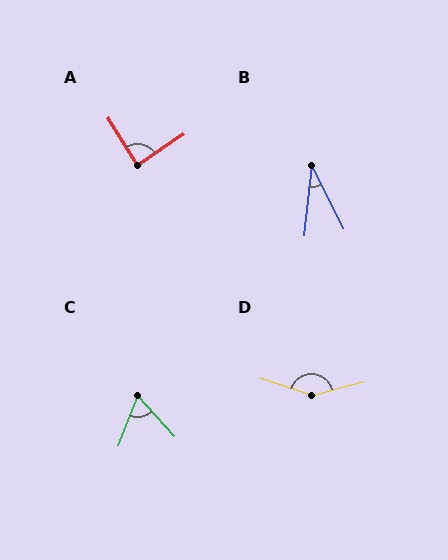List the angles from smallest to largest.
B (33°), C (63°), A (87°), D (147°).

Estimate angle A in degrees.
Approximately 87 degrees.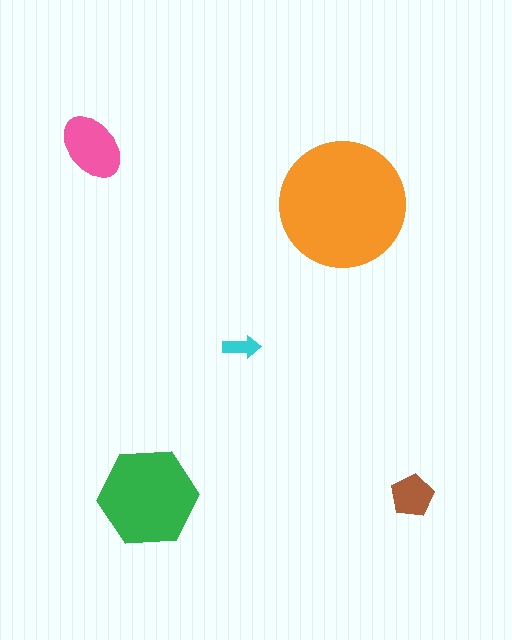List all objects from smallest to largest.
The cyan arrow, the brown pentagon, the pink ellipse, the green hexagon, the orange circle.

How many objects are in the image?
There are 5 objects in the image.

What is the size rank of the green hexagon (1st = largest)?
2nd.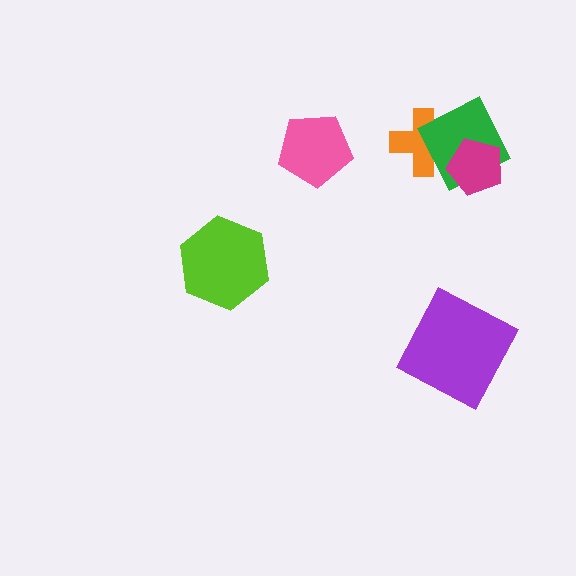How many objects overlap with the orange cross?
2 objects overlap with the orange cross.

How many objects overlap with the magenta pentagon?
2 objects overlap with the magenta pentagon.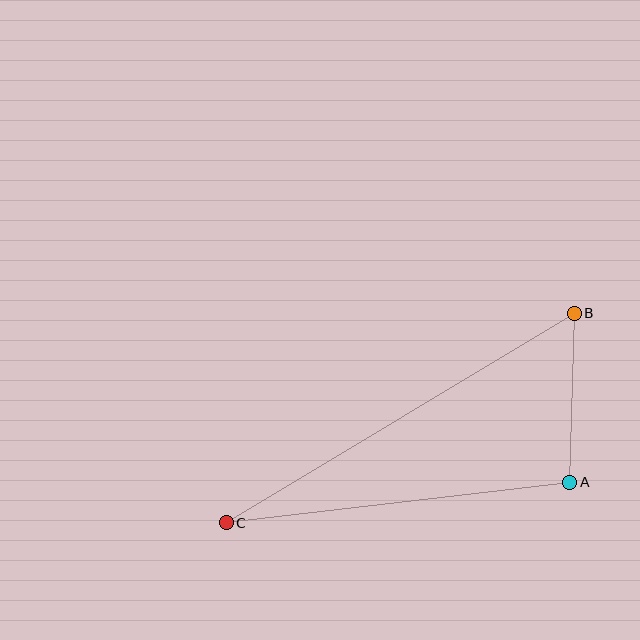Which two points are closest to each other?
Points A and B are closest to each other.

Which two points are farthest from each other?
Points B and C are farthest from each other.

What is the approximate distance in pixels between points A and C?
The distance between A and C is approximately 346 pixels.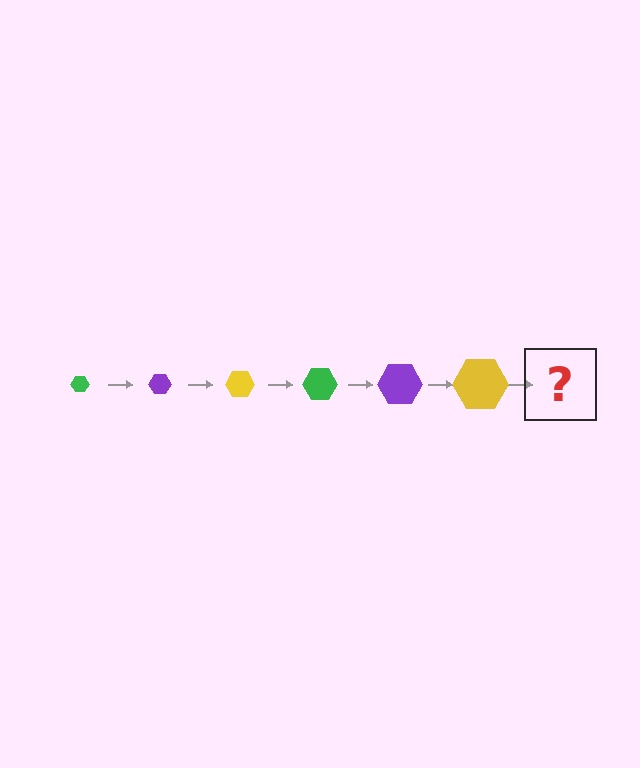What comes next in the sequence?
The next element should be a green hexagon, larger than the previous one.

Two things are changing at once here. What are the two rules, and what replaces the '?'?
The two rules are that the hexagon grows larger each step and the color cycles through green, purple, and yellow. The '?' should be a green hexagon, larger than the previous one.